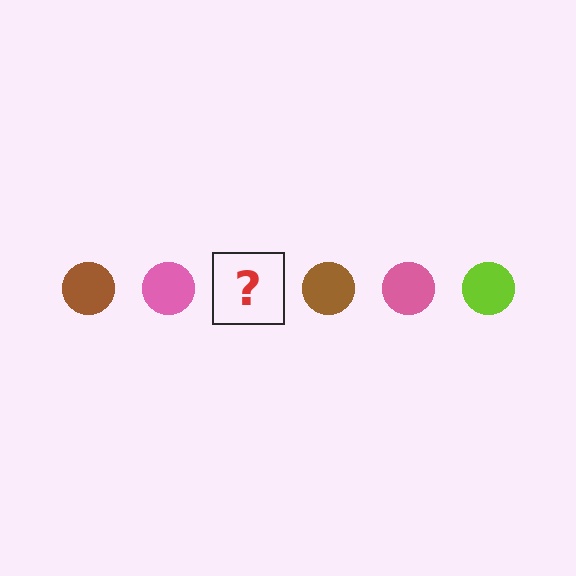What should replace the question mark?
The question mark should be replaced with a lime circle.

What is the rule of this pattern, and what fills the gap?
The rule is that the pattern cycles through brown, pink, lime circles. The gap should be filled with a lime circle.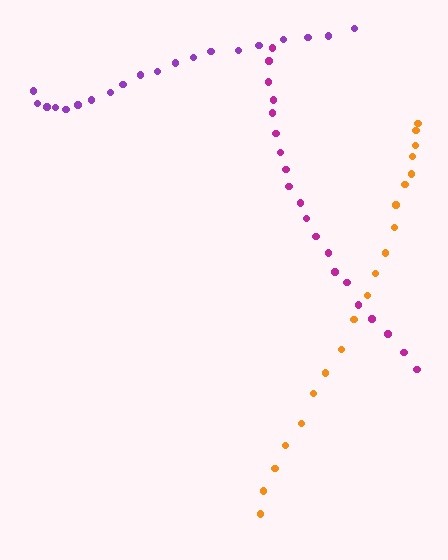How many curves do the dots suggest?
There are 3 distinct paths.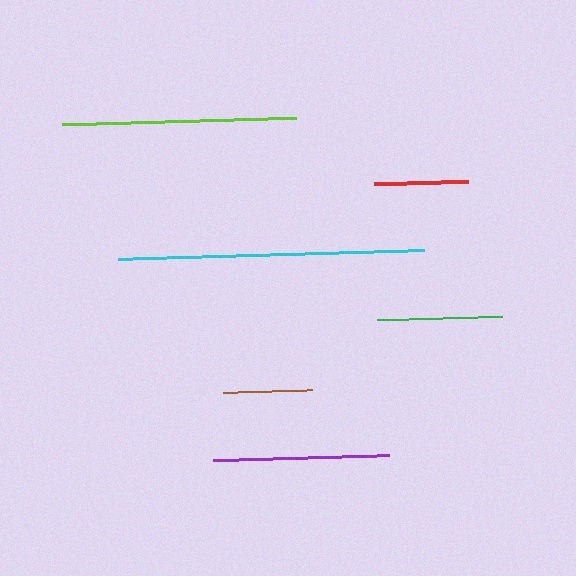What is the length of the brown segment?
The brown segment is approximately 89 pixels long.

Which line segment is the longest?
The cyan line is the longest at approximately 307 pixels.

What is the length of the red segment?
The red segment is approximately 93 pixels long.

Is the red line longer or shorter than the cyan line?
The cyan line is longer than the red line.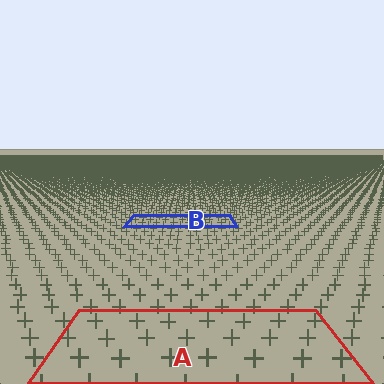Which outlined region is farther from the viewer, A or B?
Region B is farther from the viewer — the texture elements inside it appear smaller and more densely packed.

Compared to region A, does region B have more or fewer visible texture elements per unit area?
Region B has more texture elements per unit area — they are packed more densely because it is farther away.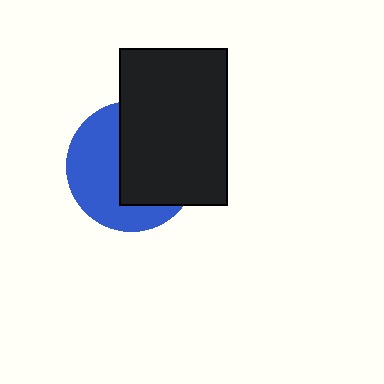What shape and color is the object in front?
The object in front is a black rectangle.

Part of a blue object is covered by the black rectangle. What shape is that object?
It is a circle.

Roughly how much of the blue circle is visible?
About half of it is visible (roughly 48%).